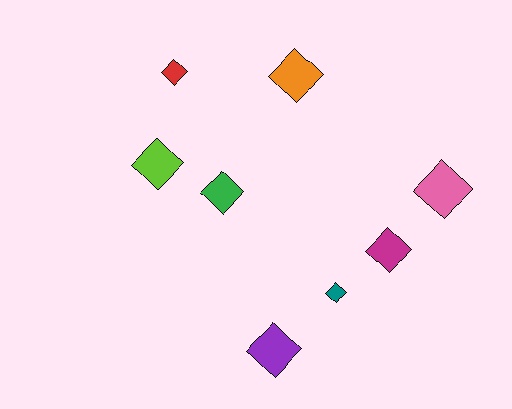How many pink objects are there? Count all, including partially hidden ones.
There is 1 pink object.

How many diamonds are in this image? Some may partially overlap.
There are 8 diamonds.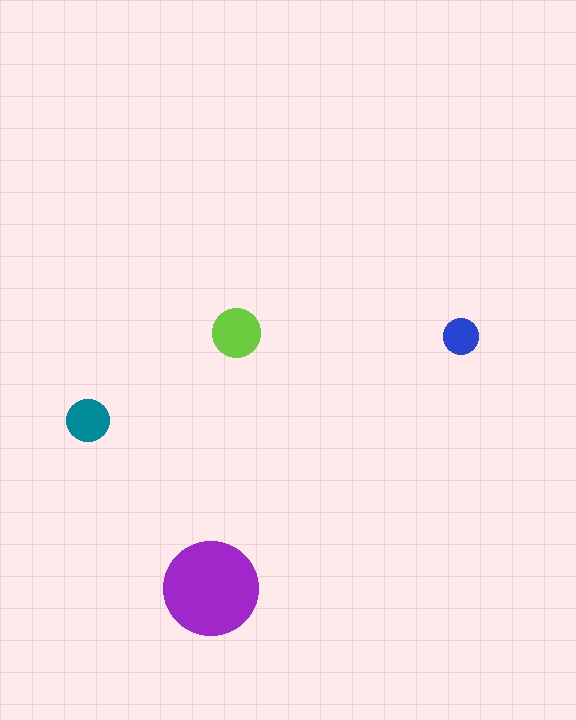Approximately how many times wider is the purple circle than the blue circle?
About 2.5 times wider.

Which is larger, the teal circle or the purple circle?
The purple one.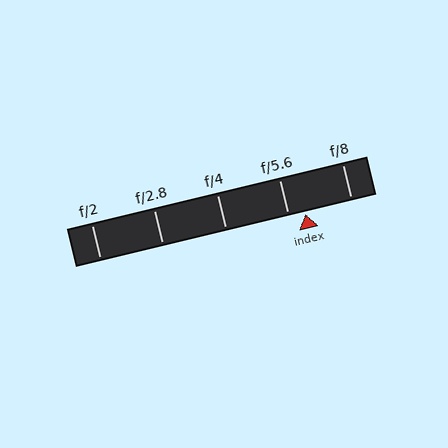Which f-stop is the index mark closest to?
The index mark is closest to f/5.6.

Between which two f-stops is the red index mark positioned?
The index mark is between f/5.6 and f/8.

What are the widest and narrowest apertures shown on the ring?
The widest aperture shown is f/2 and the narrowest is f/8.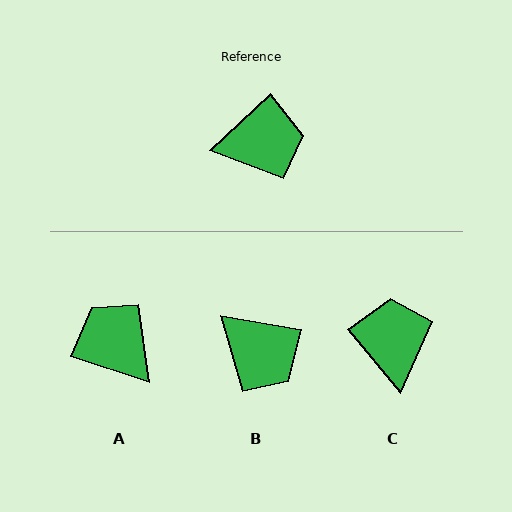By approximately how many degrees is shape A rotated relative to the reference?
Approximately 119 degrees counter-clockwise.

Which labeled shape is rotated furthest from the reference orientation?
A, about 119 degrees away.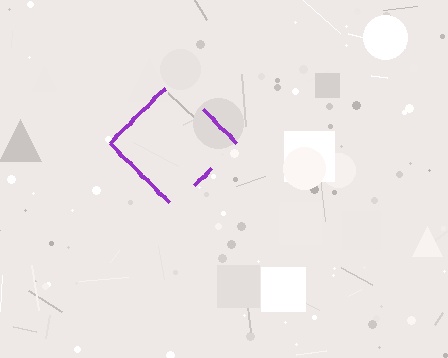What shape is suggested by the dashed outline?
The dashed outline suggests a diamond.